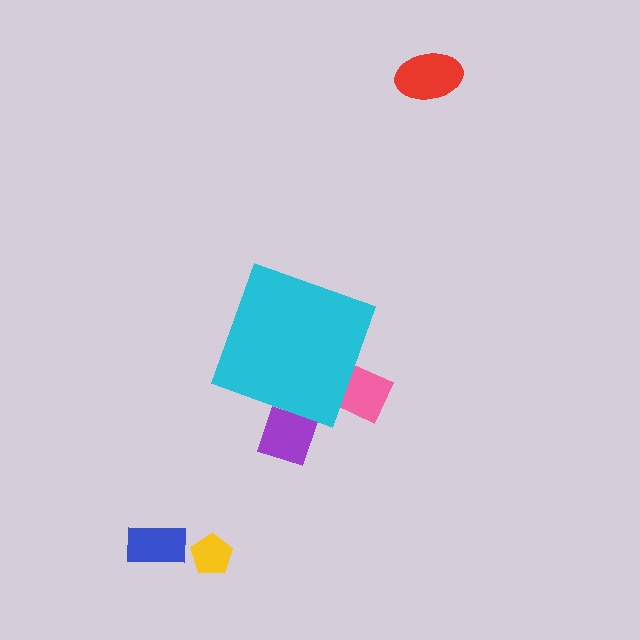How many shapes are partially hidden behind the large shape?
2 shapes are partially hidden.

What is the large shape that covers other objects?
A cyan diamond.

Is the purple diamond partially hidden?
Yes, the purple diamond is partially hidden behind the cyan diamond.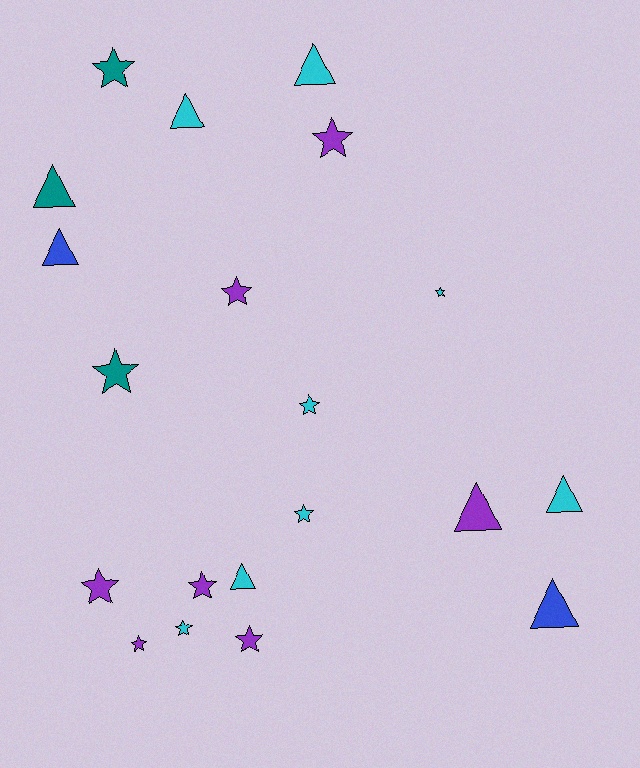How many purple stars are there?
There are 6 purple stars.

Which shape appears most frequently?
Star, with 12 objects.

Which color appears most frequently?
Cyan, with 8 objects.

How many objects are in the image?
There are 20 objects.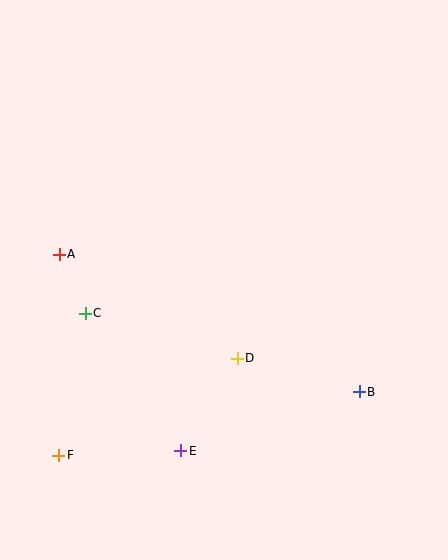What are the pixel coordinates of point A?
Point A is at (59, 254).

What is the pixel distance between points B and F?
The distance between B and F is 307 pixels.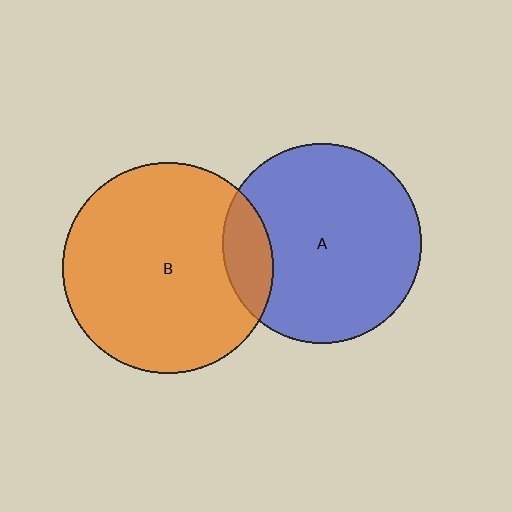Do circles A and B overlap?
Yes.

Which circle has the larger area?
Circle B (orange).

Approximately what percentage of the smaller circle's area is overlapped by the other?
Approximately 15%.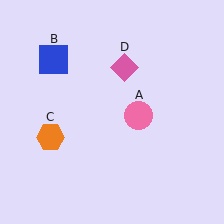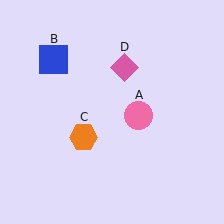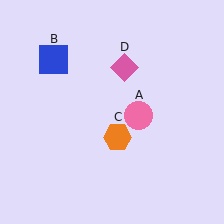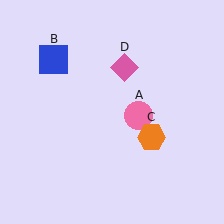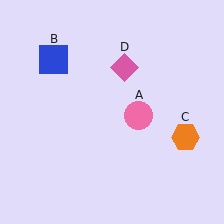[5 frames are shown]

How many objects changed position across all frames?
1 object changed position: orange hexagon (object C).